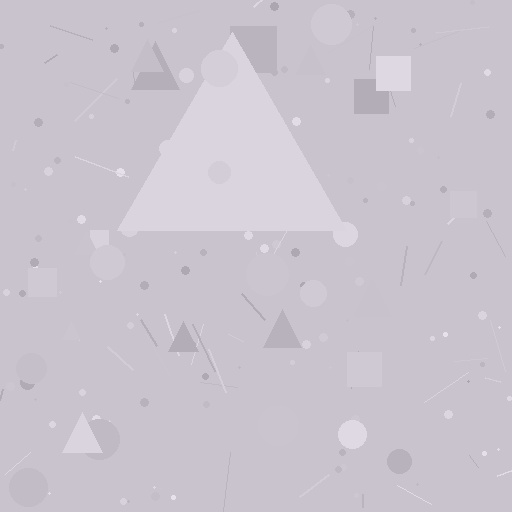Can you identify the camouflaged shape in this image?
The camouflaged shape is a triangle.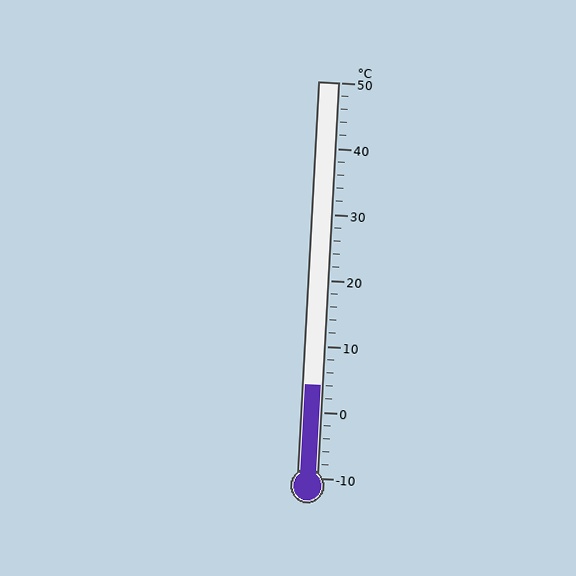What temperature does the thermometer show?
The thermometer shows approximately 4°C.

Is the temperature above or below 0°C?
The temperature is above 0°C.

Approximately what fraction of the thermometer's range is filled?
The thermometer is filled to approximately 25% of its range.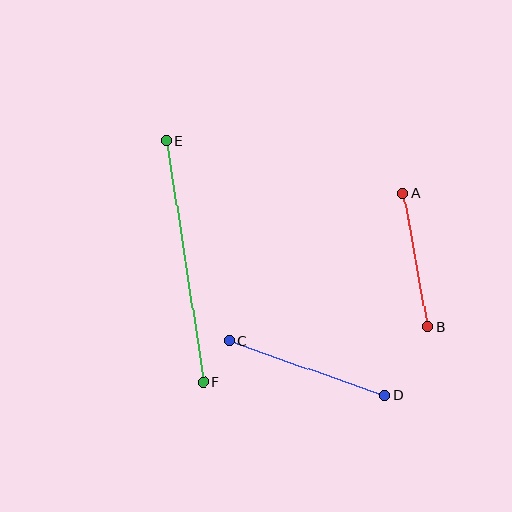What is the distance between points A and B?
The distance is approximately 136 pixels.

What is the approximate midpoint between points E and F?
The midpoint is at approximately (185, 262) pixels.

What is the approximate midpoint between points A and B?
The midpoint is at approximately (415, 260) pixels.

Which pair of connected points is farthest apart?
Points E and F are farthest apart.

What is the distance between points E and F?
The distance is approximately 245 pixels.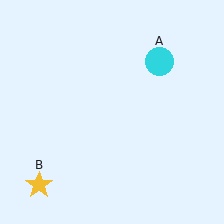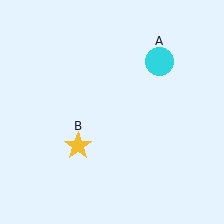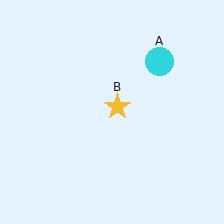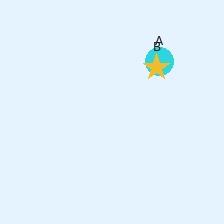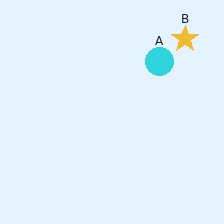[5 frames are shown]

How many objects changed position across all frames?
1 object changed position: yellow star (object B).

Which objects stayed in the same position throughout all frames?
Cyan circle (object A) remained stationary.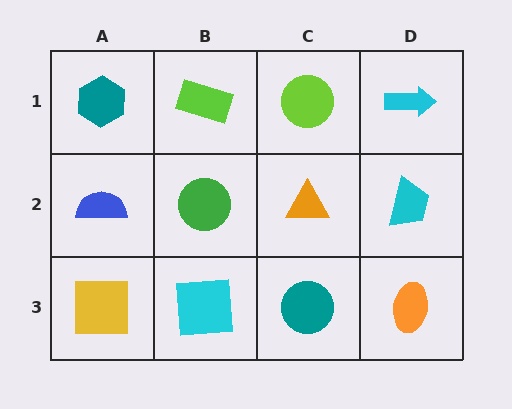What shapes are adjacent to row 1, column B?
A green circle (row 2, column B), a teal hexagon (row 1, column A), a lime circle (row 1, column C).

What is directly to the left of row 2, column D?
An orange triangle.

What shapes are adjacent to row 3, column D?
A cyan trapezoid (row 2, column D), a teal circle (row 3, column C).